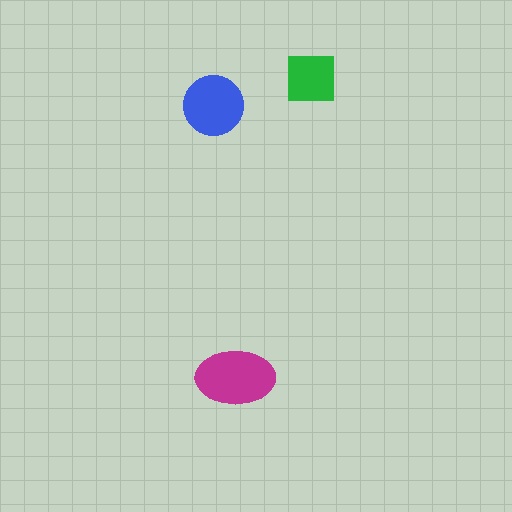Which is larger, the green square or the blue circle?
The blue circle.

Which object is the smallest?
The green square.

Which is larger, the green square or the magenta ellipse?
The magenta ellipse.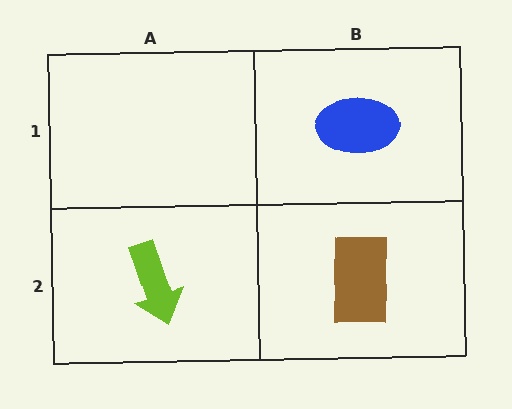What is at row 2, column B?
A brown rectangle.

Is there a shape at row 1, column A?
No, that cell is empty.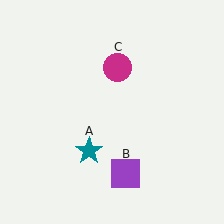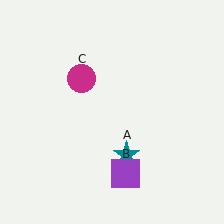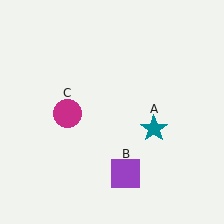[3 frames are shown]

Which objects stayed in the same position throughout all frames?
Purple square (object B) remained stationary.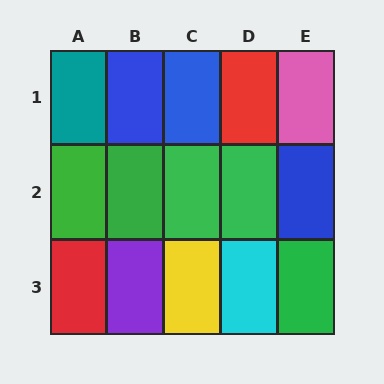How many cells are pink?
1 cell is pink.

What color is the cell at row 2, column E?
Blue.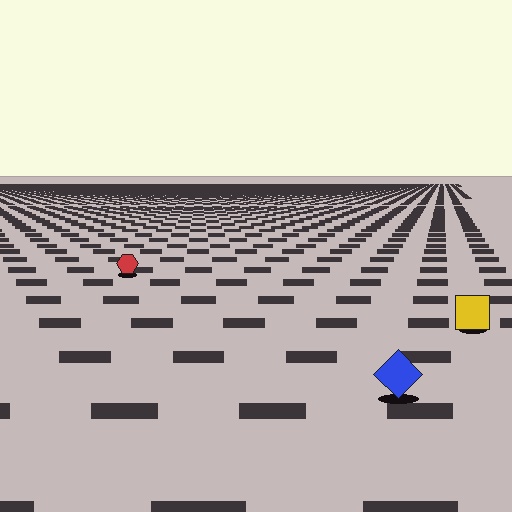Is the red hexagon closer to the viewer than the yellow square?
No. The yellow square is closer — you can tell from the texture gradient: the ground texture is coarser near it.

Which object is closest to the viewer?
The blue diamond is closest. The texture marks near it are larger and more spread out.